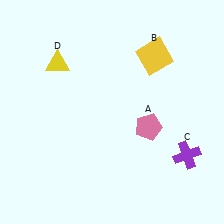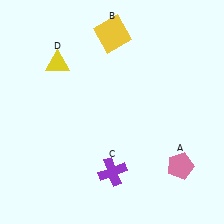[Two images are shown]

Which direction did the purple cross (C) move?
The purple cross (C) moved left.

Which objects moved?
The objects that moved are: the pink pentagon (A), the yellow square (B), the purple cross (C).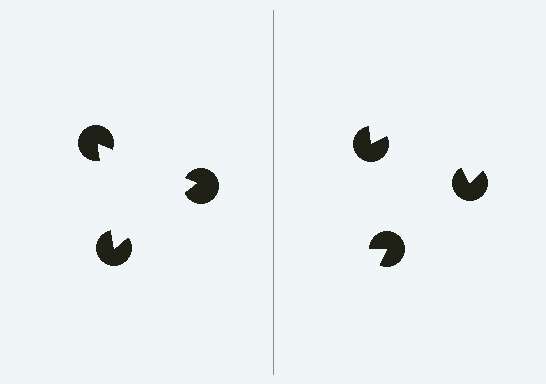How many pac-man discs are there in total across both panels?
6 — 3 on each side.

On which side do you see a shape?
An illusory triangle appears on the left side. On the right side the wedge cuts are rotated, so no coherent shape forms.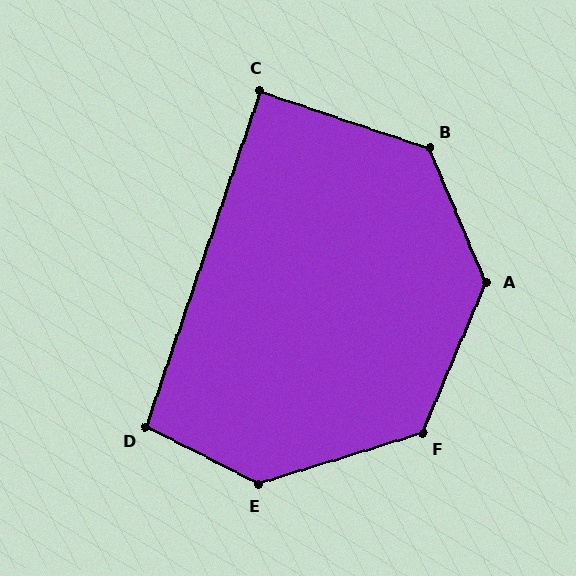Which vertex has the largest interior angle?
E, at approximately 136 degrees.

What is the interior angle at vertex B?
Approximately 132 degrees (obtuse).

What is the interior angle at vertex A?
Approximately 134 degrees (obtuse).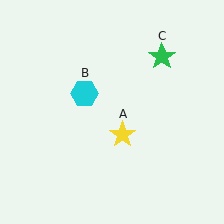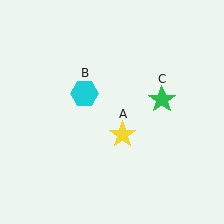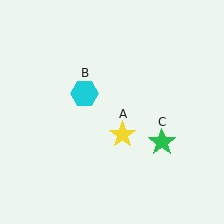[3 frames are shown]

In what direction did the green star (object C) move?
The green star (object C) moved down.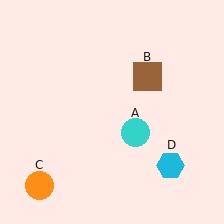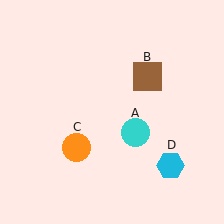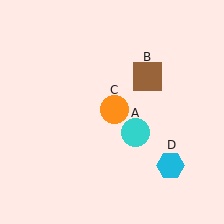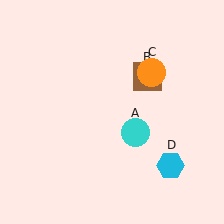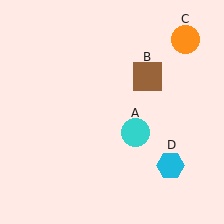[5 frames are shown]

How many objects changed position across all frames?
1 object changed position: orange circle (object C).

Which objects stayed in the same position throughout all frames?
Cyan circle (object A) and brown square (object B) and cyan hexagon (object D) remained stationary.